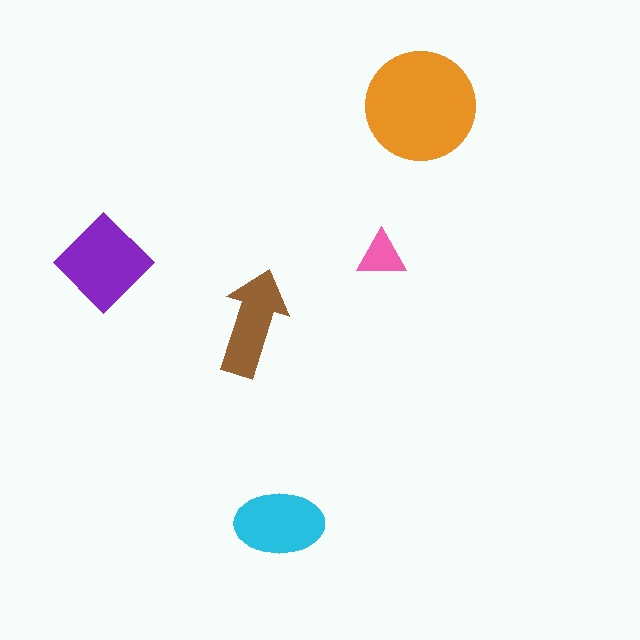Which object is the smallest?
The pink triangle.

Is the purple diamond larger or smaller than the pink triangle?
Larger.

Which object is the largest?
The orange circle.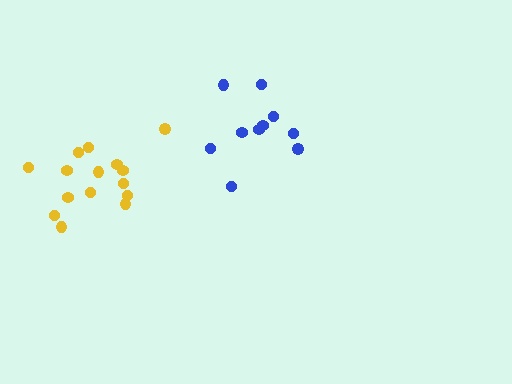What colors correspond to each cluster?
The clusters are colored: blue, yellow.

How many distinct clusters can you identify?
There are 2 distinct clusters.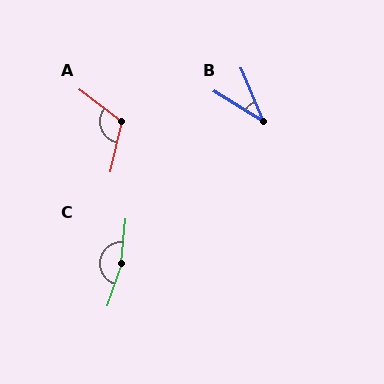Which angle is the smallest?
B, at approximately 36 degrees.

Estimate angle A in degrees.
Approximately 114 degrees.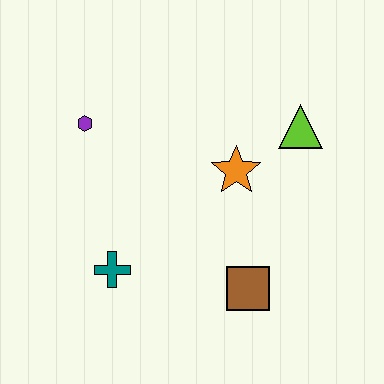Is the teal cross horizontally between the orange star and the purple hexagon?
Yes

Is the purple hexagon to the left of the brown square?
Yes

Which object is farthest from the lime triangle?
The teal cross is farthest from the lime triangle.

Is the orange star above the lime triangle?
No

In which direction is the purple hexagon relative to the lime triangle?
The purple hexagon is to the left of the lime triangle.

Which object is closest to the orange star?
The lime triangle is closest to the orange star.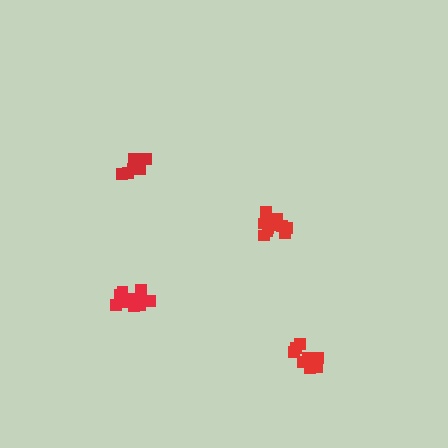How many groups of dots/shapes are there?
There are 4 groups.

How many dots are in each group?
Group 1: 9 dots, Group 2: 11 dots, Group 3: 7 dots, Group 4: 12 dots (39 total).